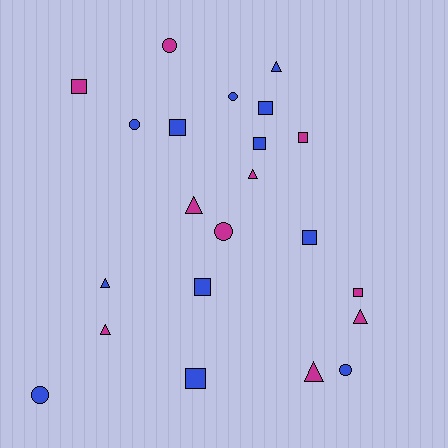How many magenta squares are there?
There are 3 magenta squares.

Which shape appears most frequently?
Square, with 9 objects.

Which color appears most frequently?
Blue, with 12 objects.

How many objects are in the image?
There are 22 objects.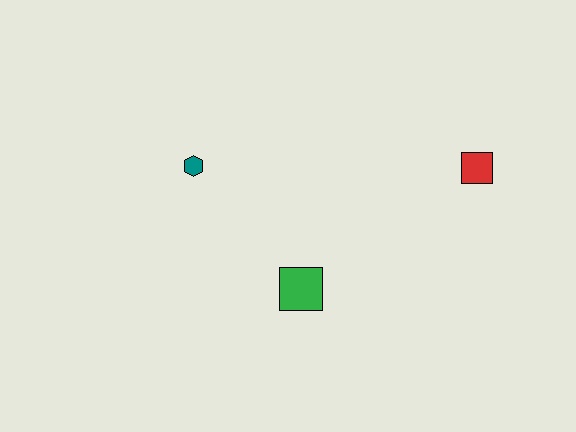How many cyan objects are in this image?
There are no cyan objects.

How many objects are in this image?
There are 3 objects.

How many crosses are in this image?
There are no crosses.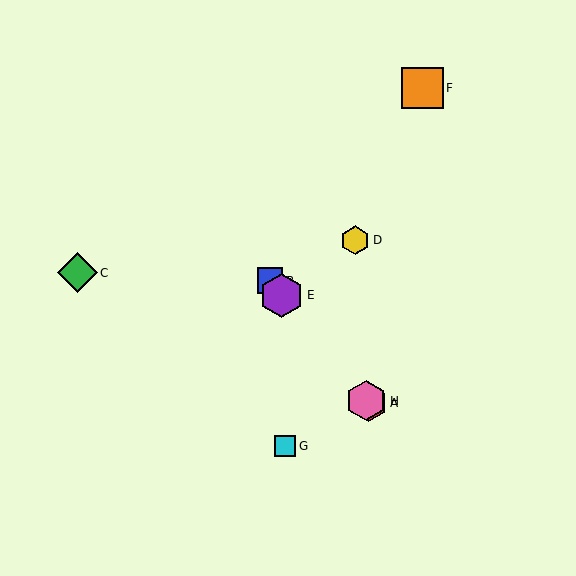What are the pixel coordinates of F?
Object F is at (422, 88).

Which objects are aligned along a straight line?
Objects A, B, E, H are aligned along a straight line.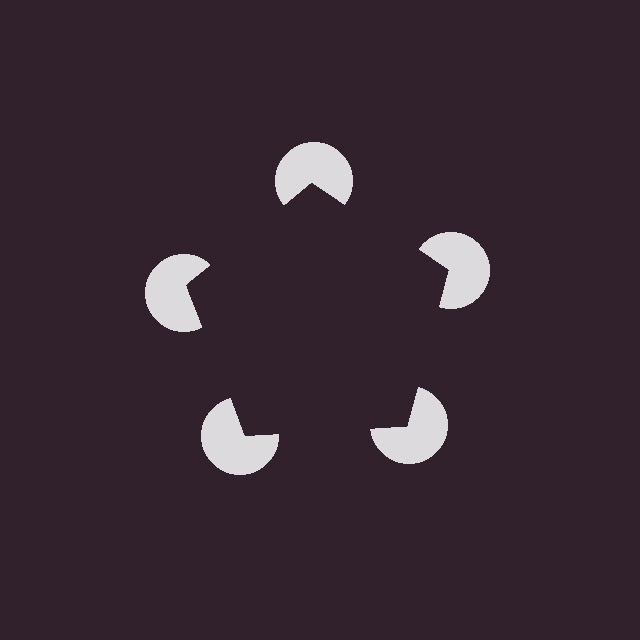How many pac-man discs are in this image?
There are 5 — one at each vertex of the illusory pentagon.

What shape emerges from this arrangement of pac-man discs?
An illusory pentagon — its edges are inferred from the aligned wedge cuts in the pac-man discs, not physically drawn.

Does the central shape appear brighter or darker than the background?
It typically appears slightly darker than the background, even though no actual brightness change is drawn.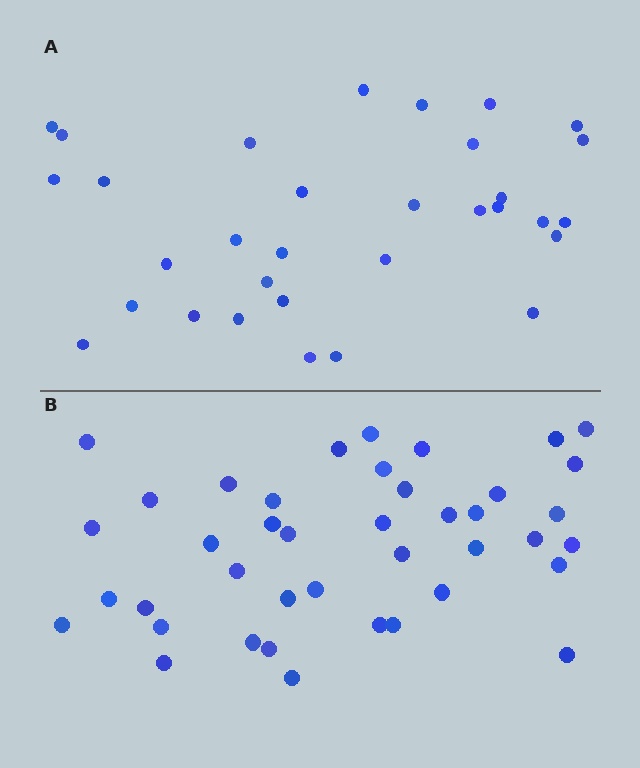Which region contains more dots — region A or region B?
Region B (the bottom region) has more dots.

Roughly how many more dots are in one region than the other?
Region B has roughly 8 or so more dots than region A.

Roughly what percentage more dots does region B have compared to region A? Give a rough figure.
About 30% more.